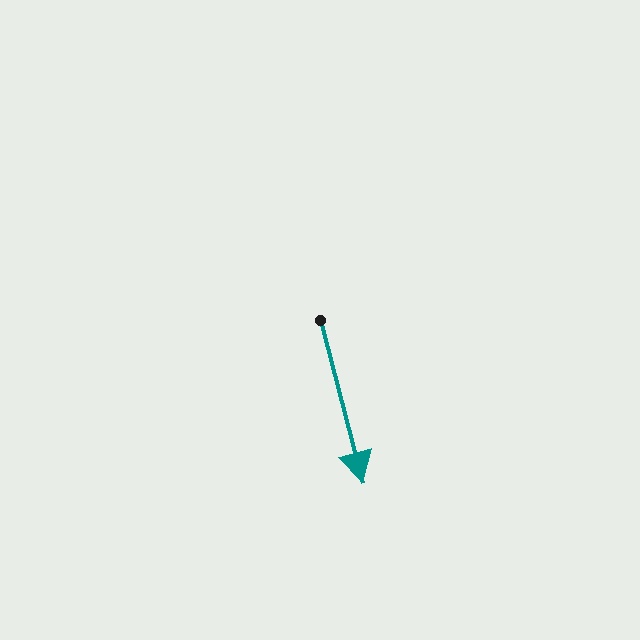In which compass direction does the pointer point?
South.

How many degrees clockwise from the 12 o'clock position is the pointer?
Approximately 165 degrees.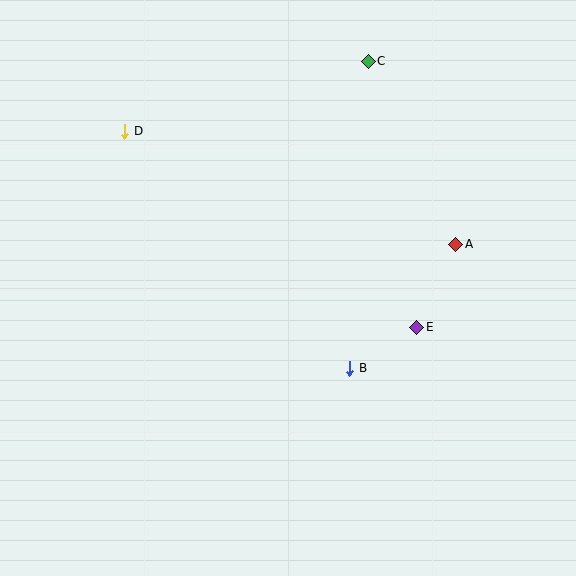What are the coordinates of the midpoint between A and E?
The midpoint between A and E is at (436, 286).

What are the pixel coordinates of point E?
Point E is at (417, 327).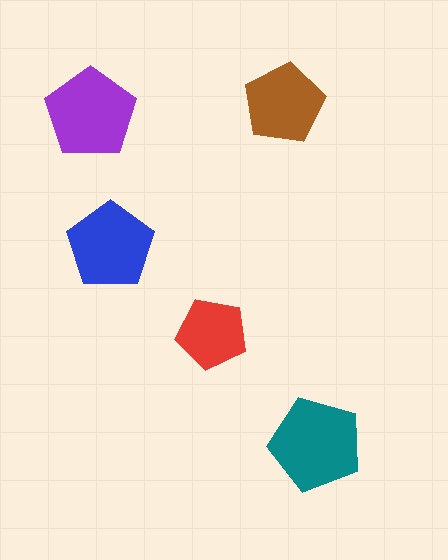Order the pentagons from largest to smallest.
the teal one, the purple one, the blue one, the brown one, the red one.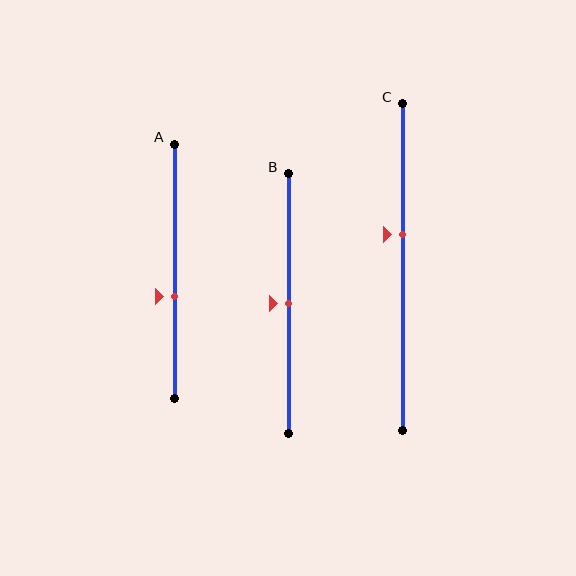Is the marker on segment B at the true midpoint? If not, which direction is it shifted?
Yes, the marker on segment B is at the true midpoint.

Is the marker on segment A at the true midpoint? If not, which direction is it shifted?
No, the marker on segment A is shifted downward by about 10% of the segment length.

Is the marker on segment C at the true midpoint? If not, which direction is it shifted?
No, the marker on segment C is shifted upward by about 10% of the segment length.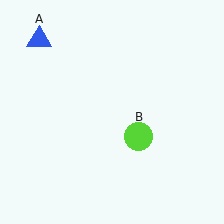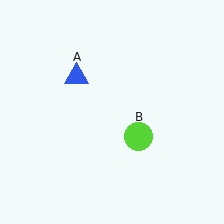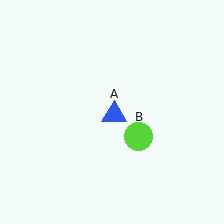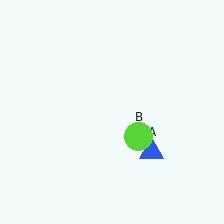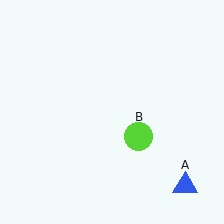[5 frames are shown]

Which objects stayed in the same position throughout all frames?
Lime circle (object B) remained stationary.